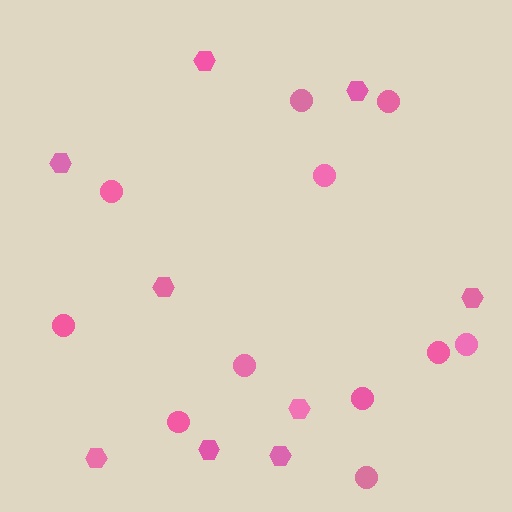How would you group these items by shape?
There are 2 groups: one group of hexagons (9) and one group of circles (11).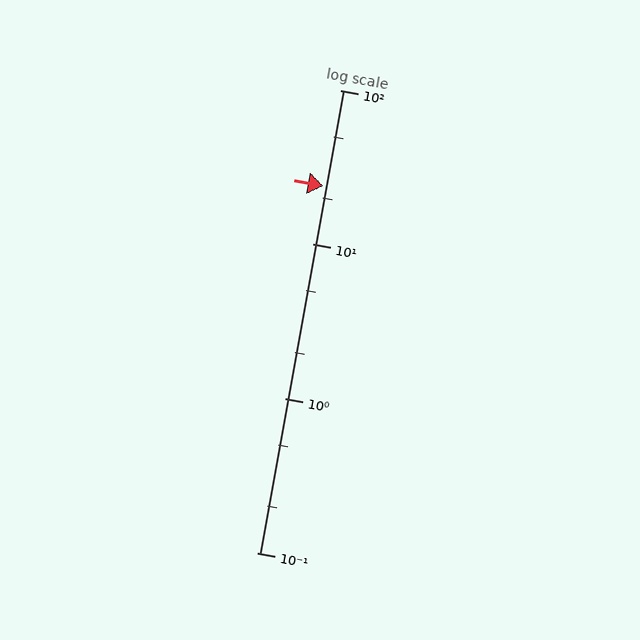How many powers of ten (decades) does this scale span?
The scale spans 3 decades, from 0.1 to 100.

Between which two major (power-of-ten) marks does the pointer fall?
The pointer is between 10 and 100.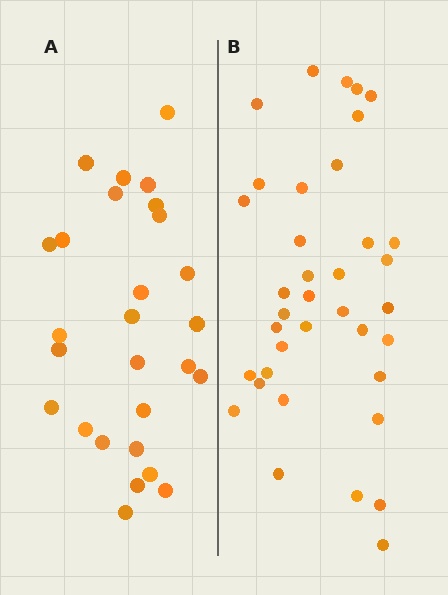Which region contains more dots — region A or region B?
Region B (the right region) has more dots.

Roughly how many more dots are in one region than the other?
Region B has roughly 10 or so more dots than region A.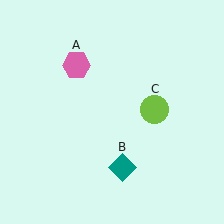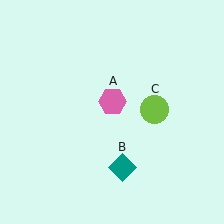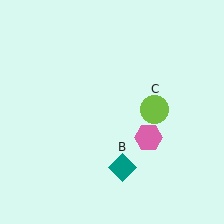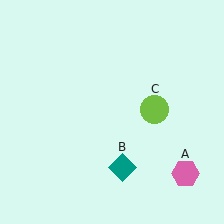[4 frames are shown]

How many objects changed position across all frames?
1 object changed position: pink hexagon (object A).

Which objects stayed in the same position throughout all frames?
Teal diamond (object B) and lime circle (object C) remained stationary.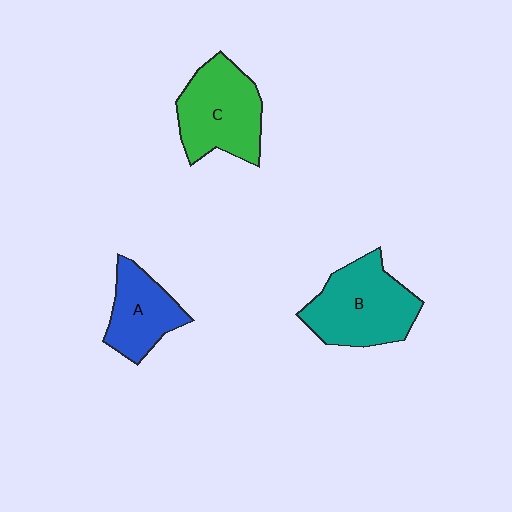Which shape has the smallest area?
Shape A (blue).